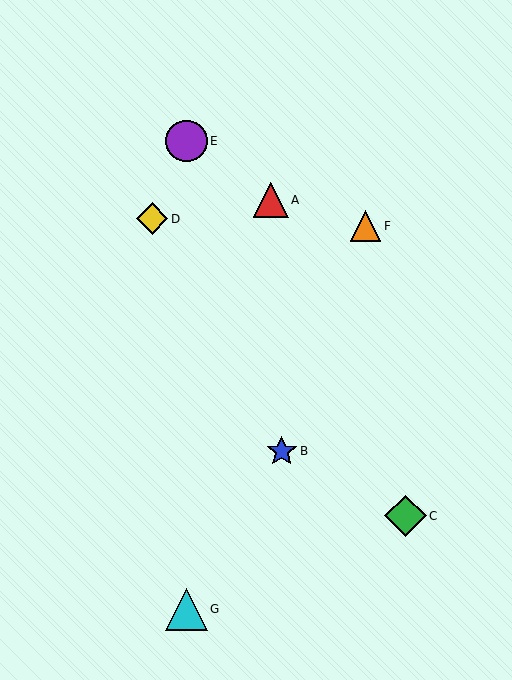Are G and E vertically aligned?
Yes, both are at x≈186.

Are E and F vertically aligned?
No, E is at x≈186 and F is at x≈366.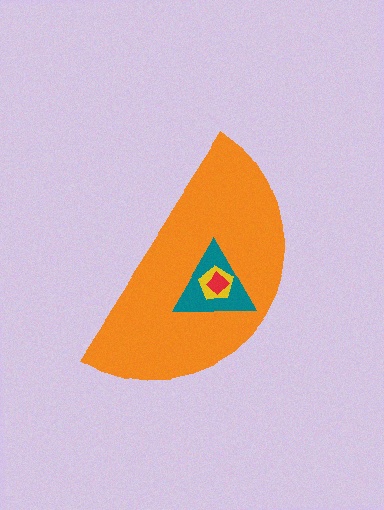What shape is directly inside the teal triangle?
The yellow pentagon.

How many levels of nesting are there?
4.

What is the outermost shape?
The orange semicircle.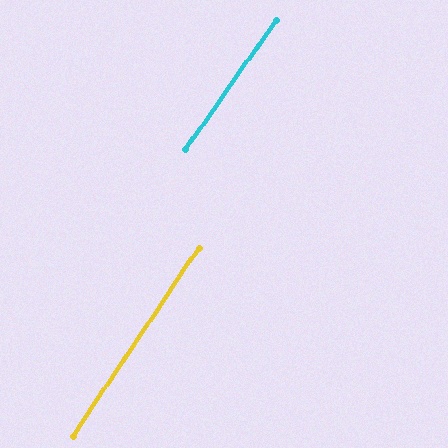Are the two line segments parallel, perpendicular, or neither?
Parallel — their directions differ by only 1.1°.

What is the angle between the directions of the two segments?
Approximately 1 degree.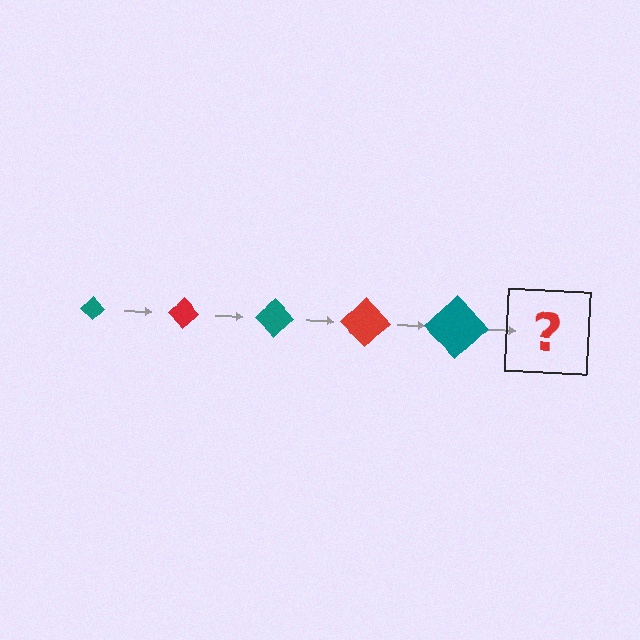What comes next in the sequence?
The next element should be a red diamond, larger than the previous one.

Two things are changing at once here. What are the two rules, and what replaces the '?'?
The two rules are that the diamond grows larger each step and the color cycles through teal and red. The '?' should be a red diamond, larger than the previous one.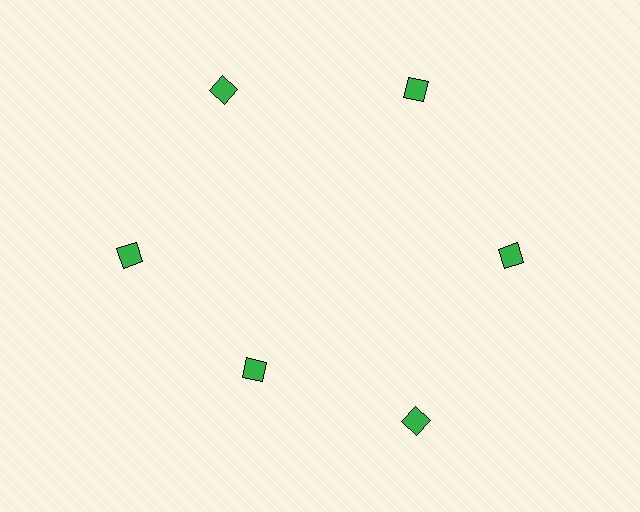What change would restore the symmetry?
The symmetry would be restored by moving it outward, back onto the ring so that all 6 diamonds sit at equal angles and equal distance from the center.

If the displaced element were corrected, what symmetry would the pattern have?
It would have 6-fold rotational symmetry — the pattern would map onto itself every 60 degrees.